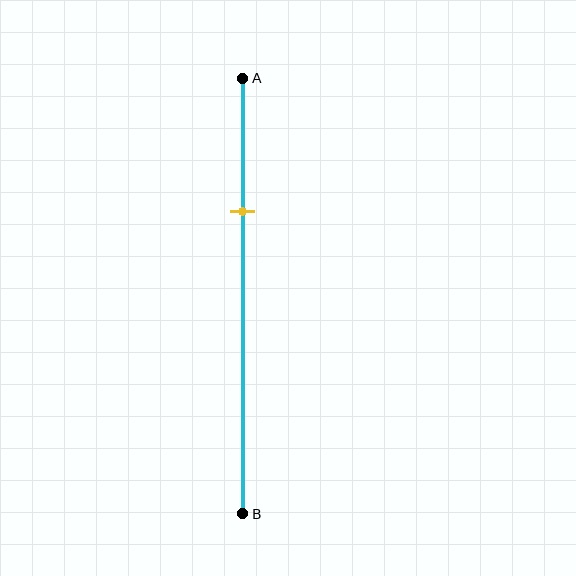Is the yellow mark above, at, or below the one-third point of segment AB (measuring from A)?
The yellow mark is approximately at the one-third point of segment AB.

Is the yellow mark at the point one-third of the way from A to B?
Yes, the mark is approximately at the one-third point.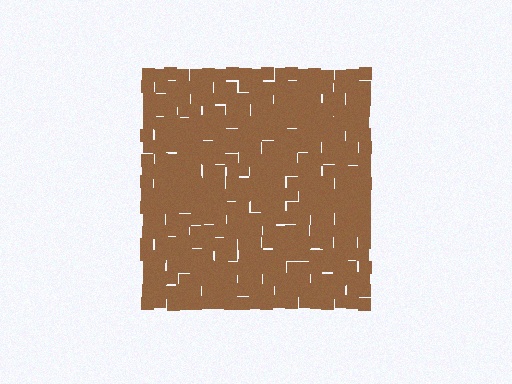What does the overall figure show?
The overall figure shows a square.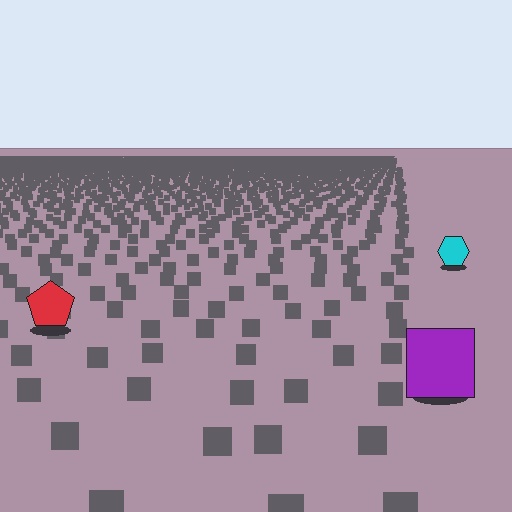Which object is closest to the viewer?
The purple square is closest. The texture marks near it are larger and more spread out.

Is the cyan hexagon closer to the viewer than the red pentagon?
No. The red pentagon is closer — you can tell from the texture gradient: the ground texture is coarser near it.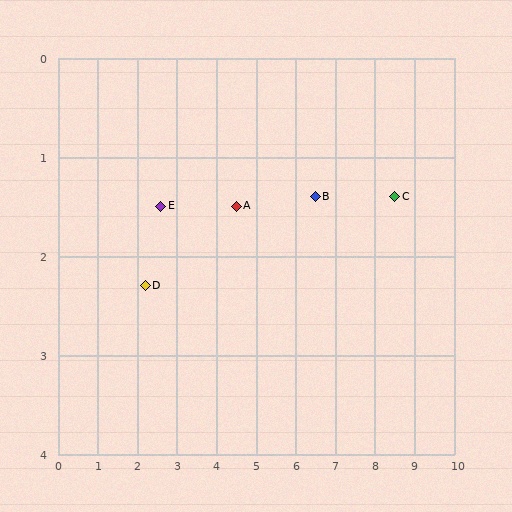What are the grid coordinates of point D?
Point D is at approximately (2.2, 2.3).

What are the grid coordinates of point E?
Point E is at approximately (2.6, 1.5).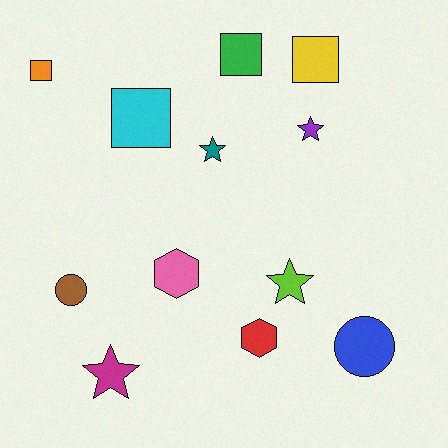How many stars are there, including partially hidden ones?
There are 4 stars.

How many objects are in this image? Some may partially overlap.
There are 12 objects.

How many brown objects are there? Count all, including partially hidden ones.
There is 1 brown object.